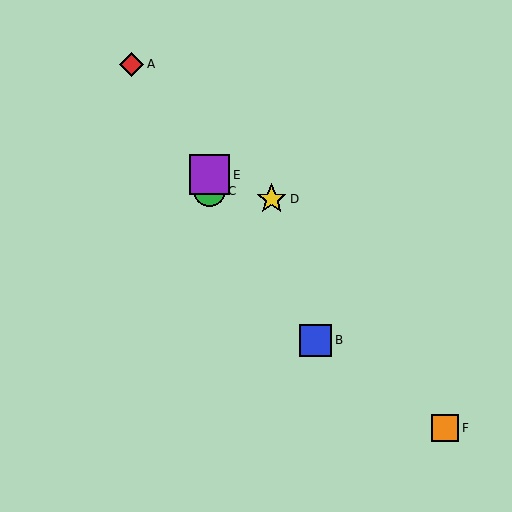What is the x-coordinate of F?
Object F is at x≈445.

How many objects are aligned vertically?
2 objects (C, E) are aligned vertically.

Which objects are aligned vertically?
Objects C, E are aligned vertically.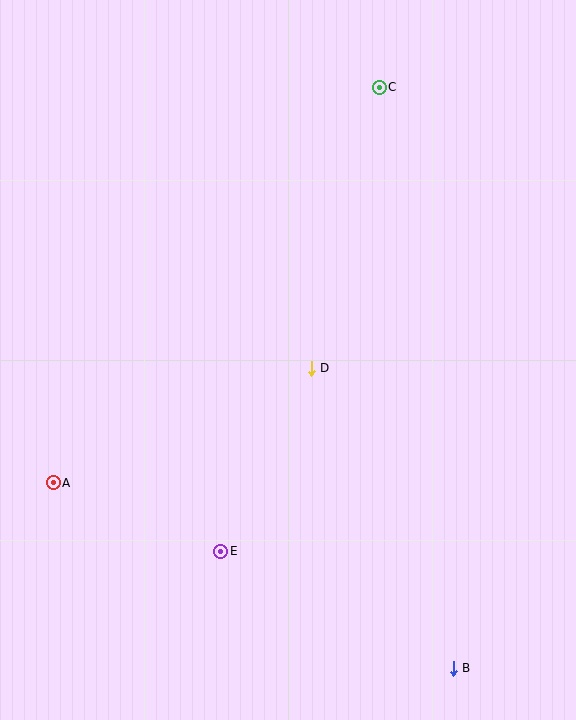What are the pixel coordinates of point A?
Point A is at (53, 483).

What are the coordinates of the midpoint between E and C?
The midpoint between E and C is at (300, 319).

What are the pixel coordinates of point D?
Point D is at (311, 368).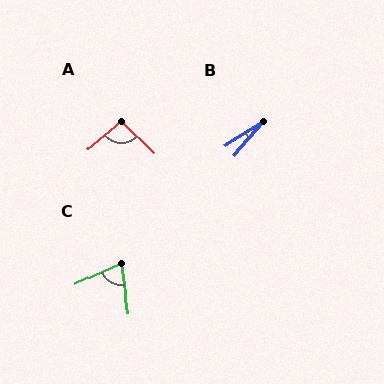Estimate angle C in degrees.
Approximately 74 degrees.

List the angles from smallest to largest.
B (16°), C (74°), A (95°).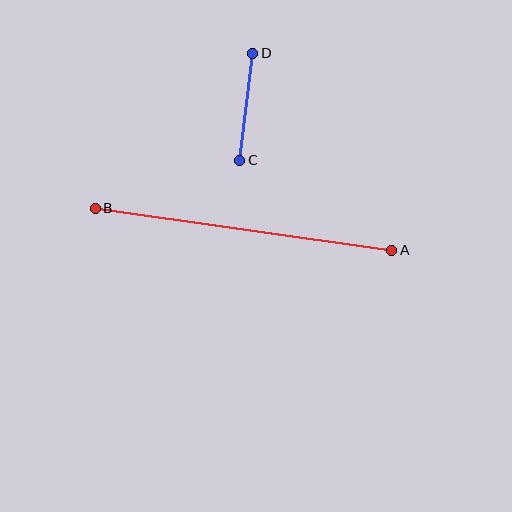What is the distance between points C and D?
The distance is approximately 108 pixels.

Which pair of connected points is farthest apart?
Points A and B are farthest apart.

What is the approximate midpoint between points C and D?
The midpoint is at approximately (246, 107) pixels.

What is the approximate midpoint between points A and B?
The midpoint is at approximately (244, 229) pixels.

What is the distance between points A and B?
The distance is approximately 300 pixels.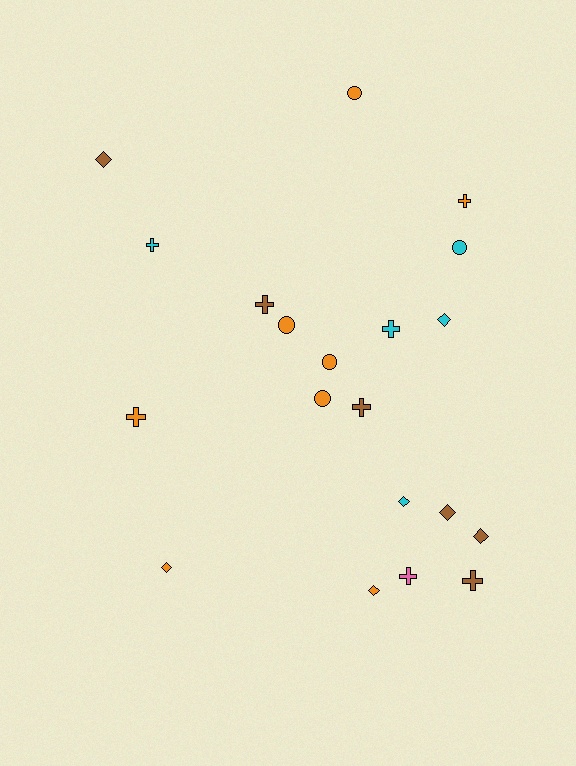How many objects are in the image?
There are 20 objects.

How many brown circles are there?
There are no brown circles.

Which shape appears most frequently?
Cross, with 8 objects.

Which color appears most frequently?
Orange, with 8 objects.